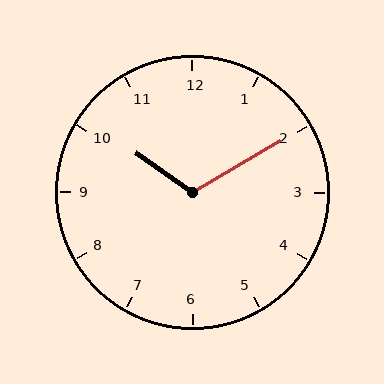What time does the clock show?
10:10.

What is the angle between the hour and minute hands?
Approximately 115 degrees.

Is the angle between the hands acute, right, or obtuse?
It is obtuse.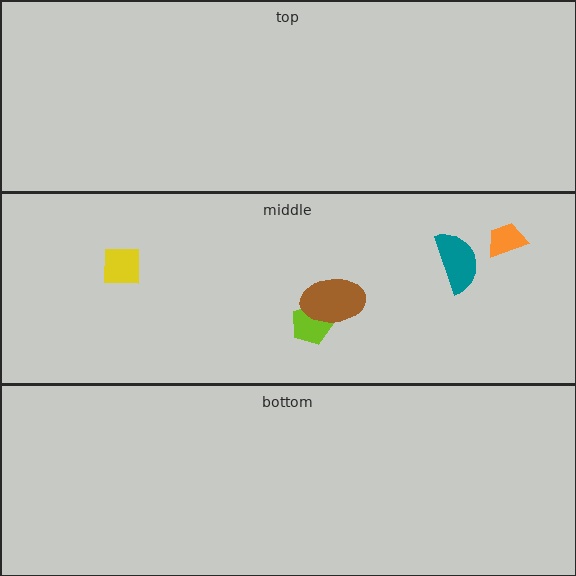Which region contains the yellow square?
The middle region.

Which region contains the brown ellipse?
The middle region.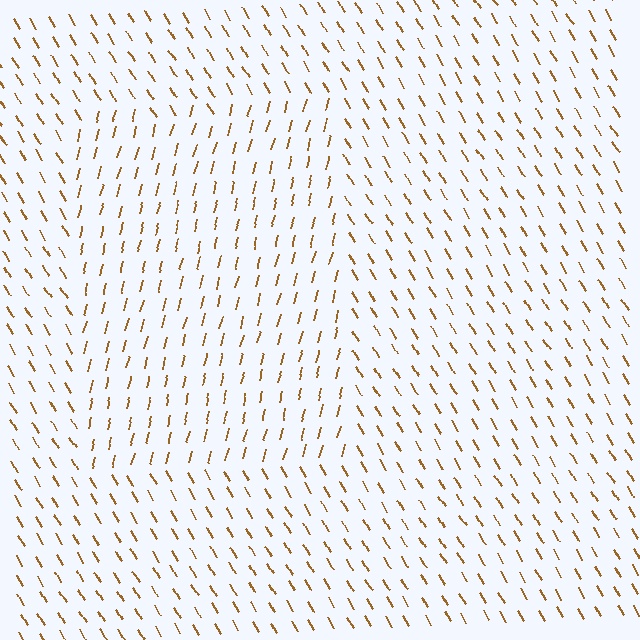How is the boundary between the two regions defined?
The boundary is defined purely by a change in line orientation (approximately 45 degrees difference). All lines are the same color and thickness.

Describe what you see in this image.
The image is filled with small brown line segments. A rectangle region in the image has lines oriented differently from the surrounding lines, creating a visible texture boundary.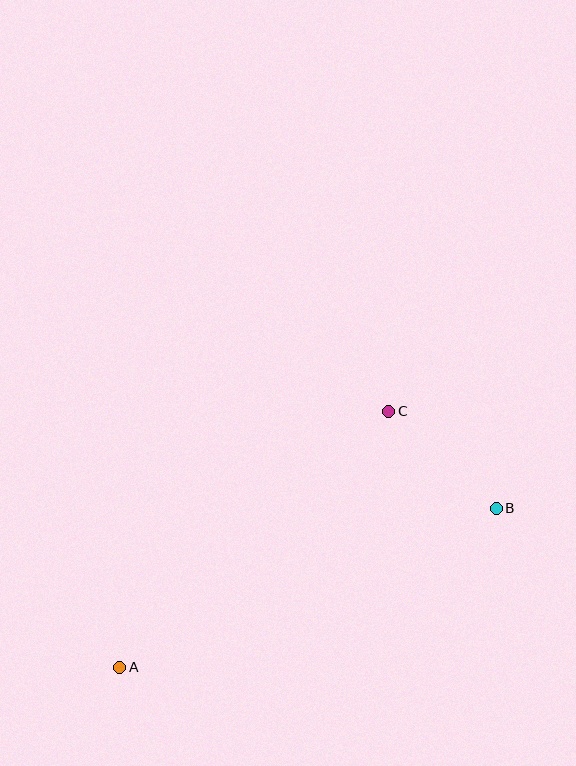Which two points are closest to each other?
Points B and C are closest to each other.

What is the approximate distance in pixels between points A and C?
The distance between A and C is approximately 372 pixels.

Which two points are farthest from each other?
Points A and B are farthest from each other.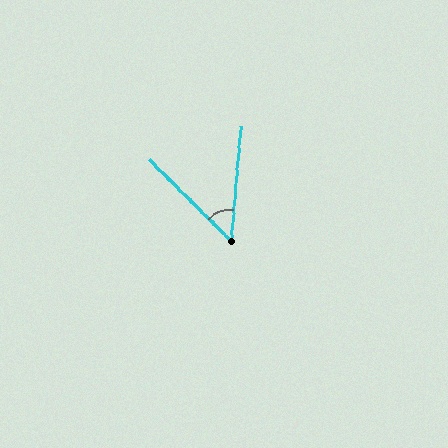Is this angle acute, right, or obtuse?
It is acute.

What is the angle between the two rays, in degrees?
Approximately 50 degrees.